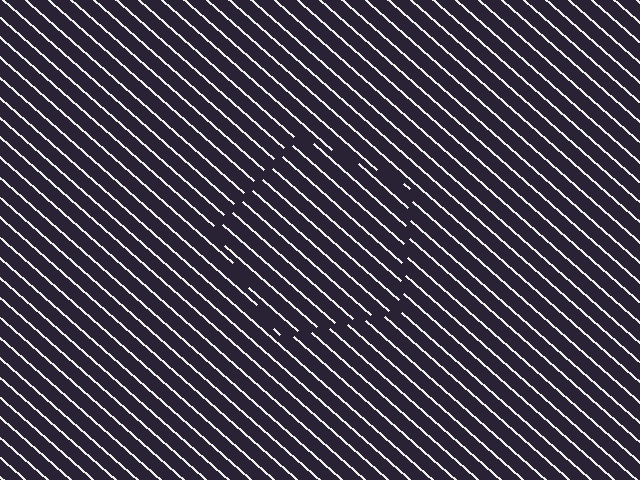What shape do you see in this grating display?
An illusory pentagon. The interior of the shape contains the same grating, shifted by half a period — the contour is defined by the phase discontinuity where line-ends from the inner and outer gratings abut.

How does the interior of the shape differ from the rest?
The interior of the shape contains the same grating, shifted by half a period — the contour is defined by the phase discontinuity where line-ends from the inner and outer gratings abut.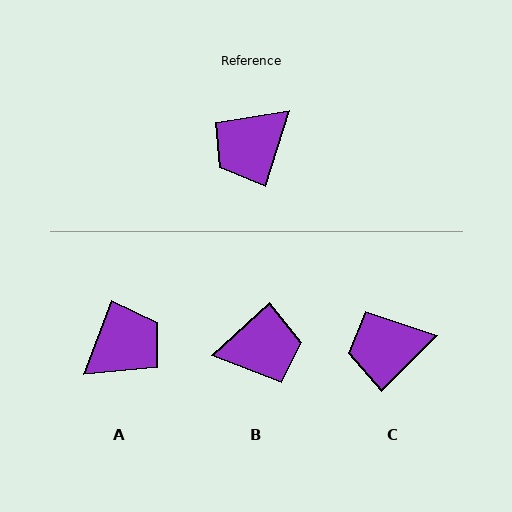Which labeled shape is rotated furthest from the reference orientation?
A, about 177 degrees away.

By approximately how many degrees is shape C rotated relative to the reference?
Approximately 27 degrees clockwise.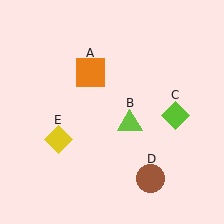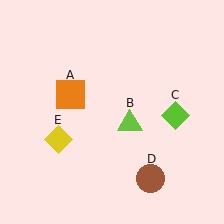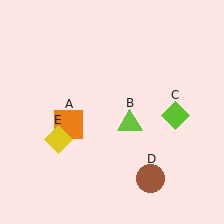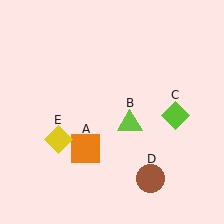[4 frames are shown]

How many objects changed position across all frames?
1 object changed position: orange square (object A).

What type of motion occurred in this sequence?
The orange square (object A) rotated counterclockwise around the center of the scene.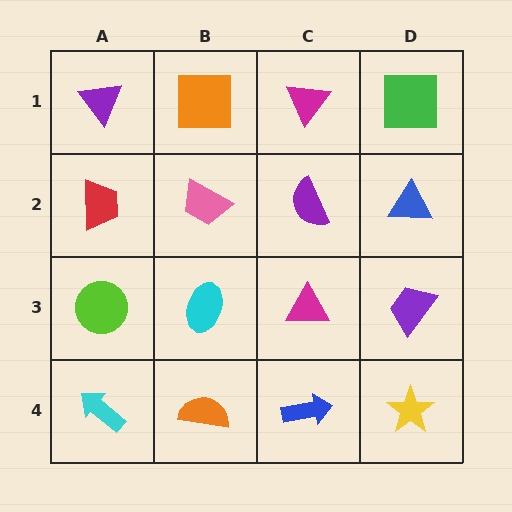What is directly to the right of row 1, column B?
A magenta triangle.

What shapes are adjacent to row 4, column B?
A cyan ellipse (row 3, column B), a cyan arrow (row 4, column A), a blue arrow (row 4, column C).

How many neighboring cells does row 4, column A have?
2.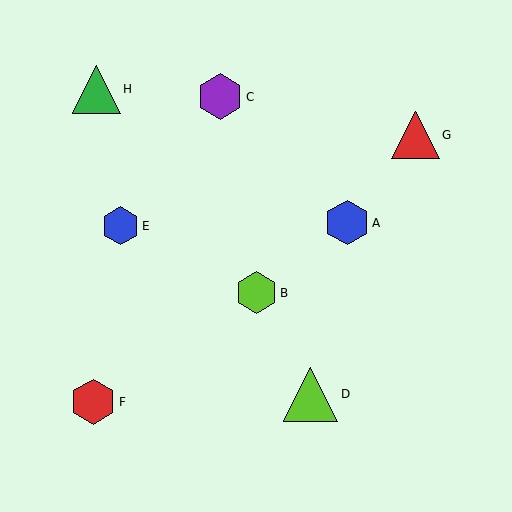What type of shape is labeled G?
Shape G is a red triangle.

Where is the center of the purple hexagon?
The center of the purple hexagon is at (220, 97).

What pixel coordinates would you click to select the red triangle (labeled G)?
Click at (416, 135) to select the red triangle G.